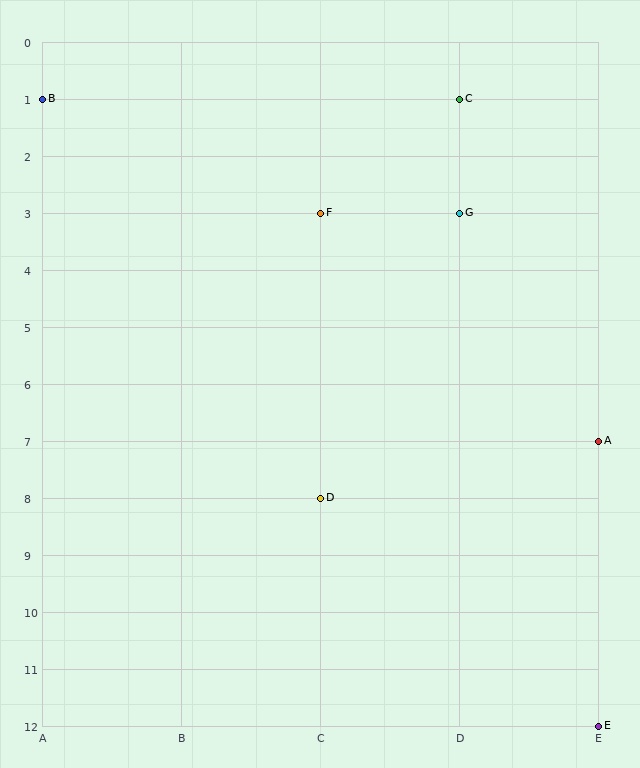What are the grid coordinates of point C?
Point C is at grid coordinates (D, 1).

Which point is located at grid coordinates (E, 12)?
Point E is at (E, 12).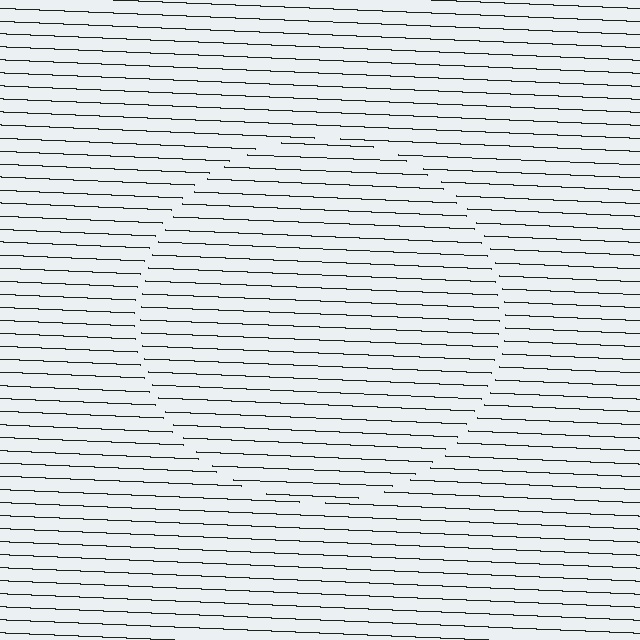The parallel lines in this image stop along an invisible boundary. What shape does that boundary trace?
An illusory circle. The interior of the shape contains the same grating, shifted by half a period — the contour is defined by the phase discontinuity where line-ends from the inner and outer gratings abut.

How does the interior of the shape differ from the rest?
The interior of the shape contains the same grating, shifted by half a period — the contour is defined by the phase discontinuity where line-ends from the inner and outer gratings abut.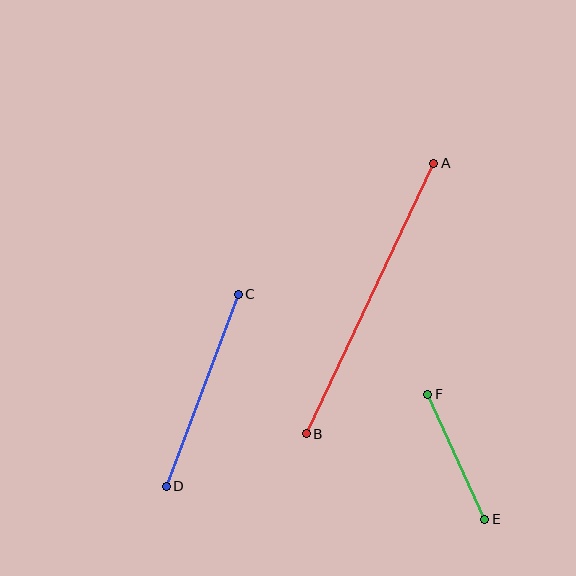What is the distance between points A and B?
The distance is approximately 299 pixels.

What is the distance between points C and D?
The distance is approximately 205 pixels.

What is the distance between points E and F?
The distance is approximately 137 pixels.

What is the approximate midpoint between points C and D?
The midpoint is at approximately (202, 390) pixels.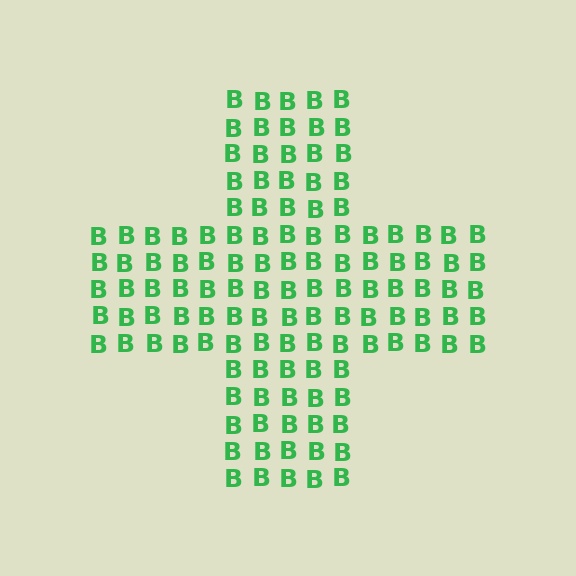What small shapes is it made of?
It is made of small letter B's.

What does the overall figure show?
The overall figure shows a cross.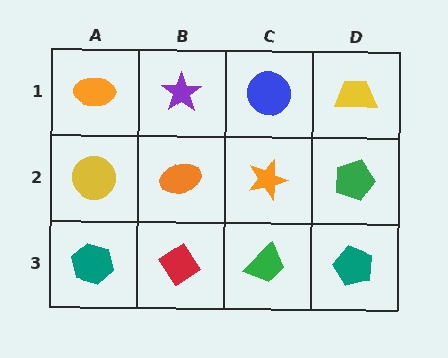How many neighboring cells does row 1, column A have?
2.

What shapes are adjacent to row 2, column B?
A purple star (row 1, column B), a red diamond (row 3, column B), a yellow circle (row 2, column A), an orange star (row 2, column C).